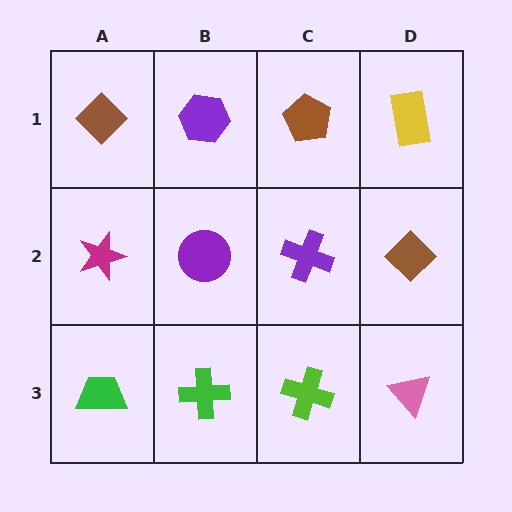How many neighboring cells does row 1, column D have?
2.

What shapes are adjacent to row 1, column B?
A purple circle (row 2, column B), a brown diamond (row 1, column A), a brown pentagon (row 1, column C).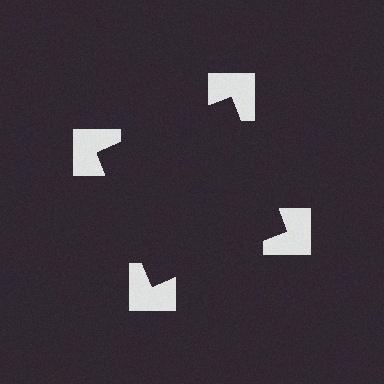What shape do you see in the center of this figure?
An illusory square — its edges are inferred from the aligned wedge cuts in the notched squares, not physically drawn.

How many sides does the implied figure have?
4 sides.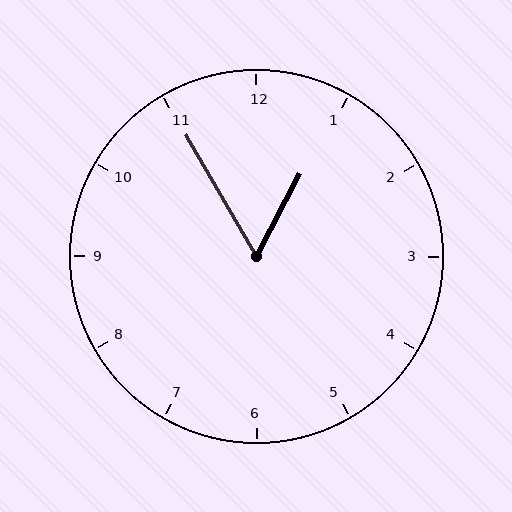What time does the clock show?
12:55.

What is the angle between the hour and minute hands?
Approximately 58 degrees.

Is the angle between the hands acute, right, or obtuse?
It is acute.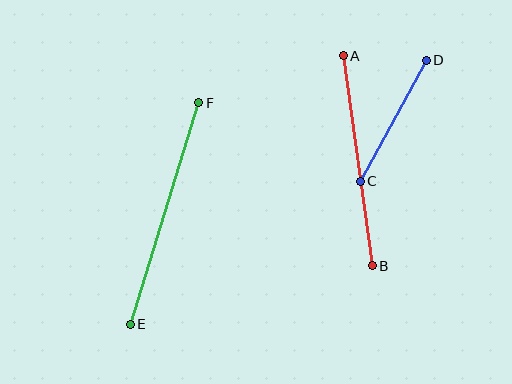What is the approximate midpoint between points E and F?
The midpoint is at approximately (165, 214) pixels.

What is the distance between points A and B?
The distance is approximately 212 pixels.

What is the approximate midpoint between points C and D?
The midpoint is at approximately (393, 121) pixels.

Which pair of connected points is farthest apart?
Points E and F are farthest apart.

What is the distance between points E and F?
The distance is approximately 232 pixels.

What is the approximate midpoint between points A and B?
The midpoint is at approximately (358, 161) pixels.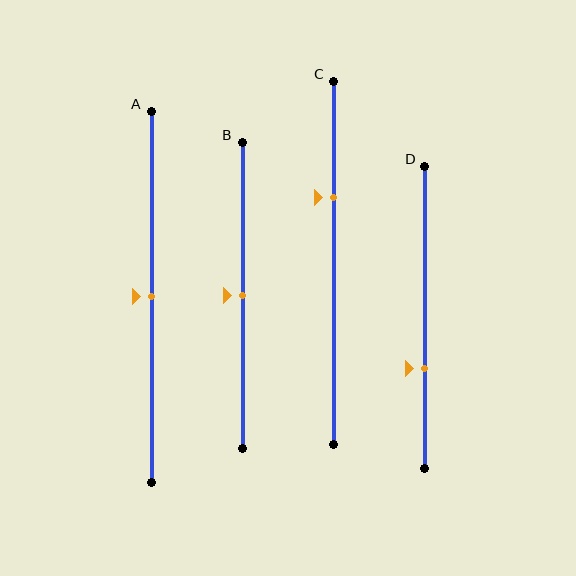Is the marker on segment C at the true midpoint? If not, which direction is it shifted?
No, the marker on segment C is shifted upward by about 18% of the segment length.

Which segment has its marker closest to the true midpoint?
Segment A has its marker closest to the true midpoint.